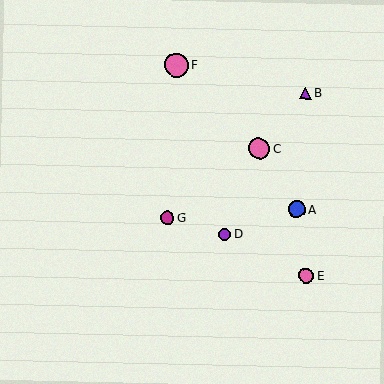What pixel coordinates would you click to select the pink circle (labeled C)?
Click at (259, 148) to select the pink circle C.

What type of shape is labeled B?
Shape B is a purple triangle.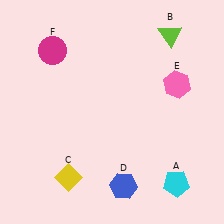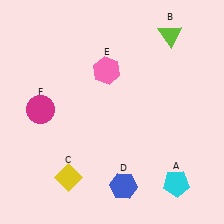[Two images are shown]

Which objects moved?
The objects that moved are: the pink hexagon (E), the magenta circle (F).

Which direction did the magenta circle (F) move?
The magenta circle (F) moved down.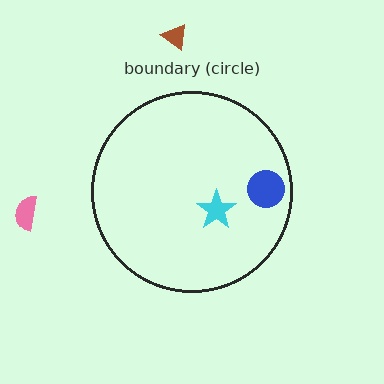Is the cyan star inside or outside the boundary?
Inside.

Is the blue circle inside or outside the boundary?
Inside.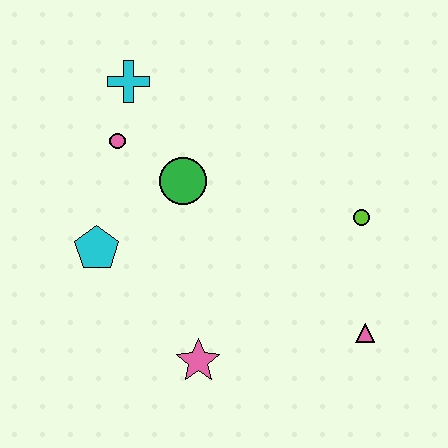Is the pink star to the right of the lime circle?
No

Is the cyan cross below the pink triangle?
No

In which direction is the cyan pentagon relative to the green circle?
The cyan pentagon is to the left of the green circle.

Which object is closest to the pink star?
The cyan pentagon is closest to the pink star.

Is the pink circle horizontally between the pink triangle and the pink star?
No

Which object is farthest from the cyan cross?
The pink triangle is farthest from the cyan cross.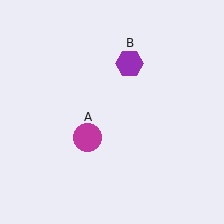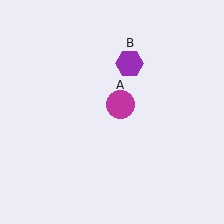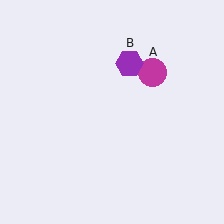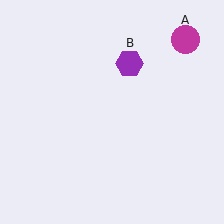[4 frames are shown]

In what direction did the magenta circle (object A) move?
The magenta circle (object A) moved up and to the right.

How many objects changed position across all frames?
1 object changed position: magenta circle (object A).